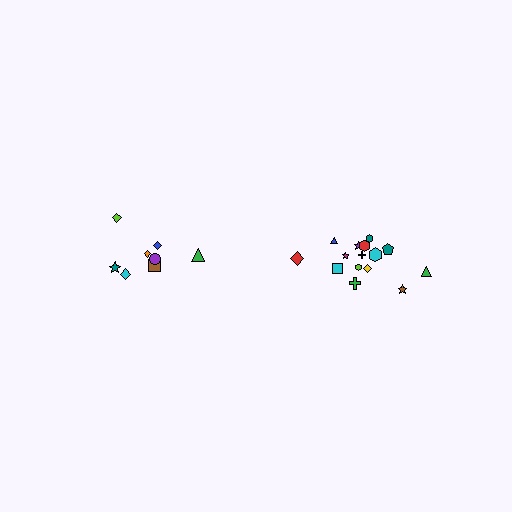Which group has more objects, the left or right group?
The right group.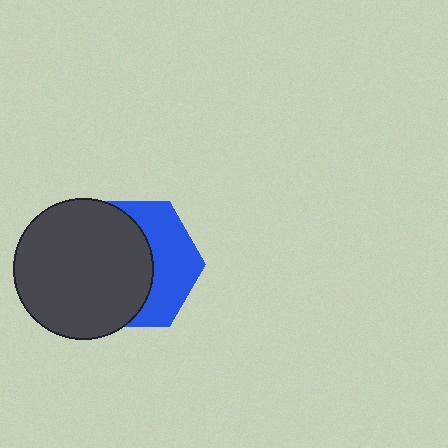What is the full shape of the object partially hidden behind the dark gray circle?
The partially hidden object is a blue hexagon.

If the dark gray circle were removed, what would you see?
You would see the complete blue hexagon.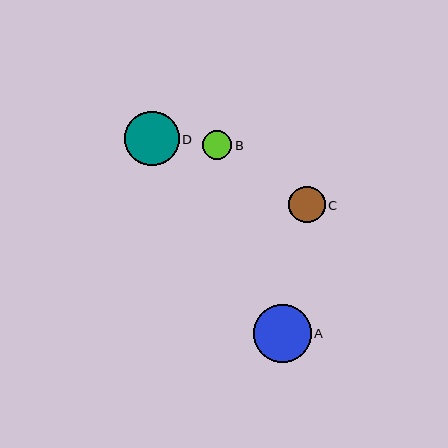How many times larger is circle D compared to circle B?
Circle D is approximately 1.9 times the size of circle B.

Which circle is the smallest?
Circle B is the smallest with a size of approximately 29 pixels.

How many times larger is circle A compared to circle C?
Circle A is approximately 1.6 times the size of circle C.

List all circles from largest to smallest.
From largest to smallest: A, D, C, B.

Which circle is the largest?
Circle A is the largest with a size of approximately 58 pixels.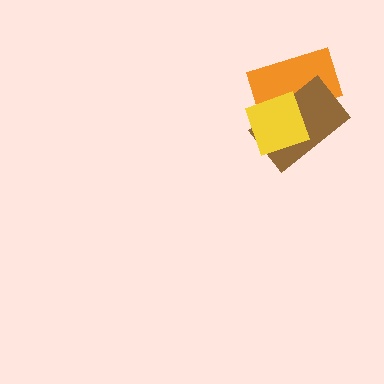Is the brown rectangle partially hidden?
Yes, it is partially covered by another shape.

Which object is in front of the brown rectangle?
The yellow diamond is in front of the brown rectangle.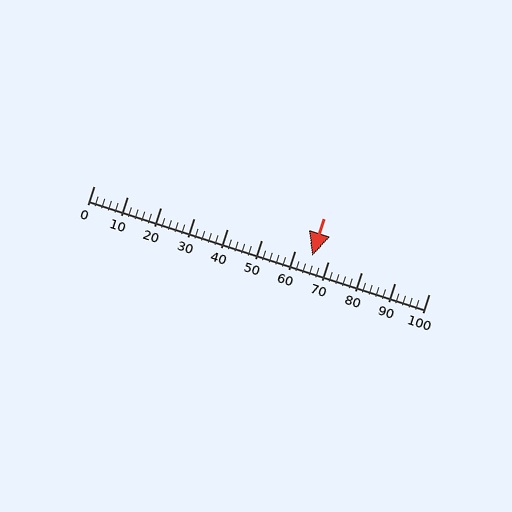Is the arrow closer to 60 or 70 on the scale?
The arrow is closer to 70.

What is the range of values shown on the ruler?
The ruler shows values from 0 to 100.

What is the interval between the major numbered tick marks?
The major tick marks are spaced 10 units apart.